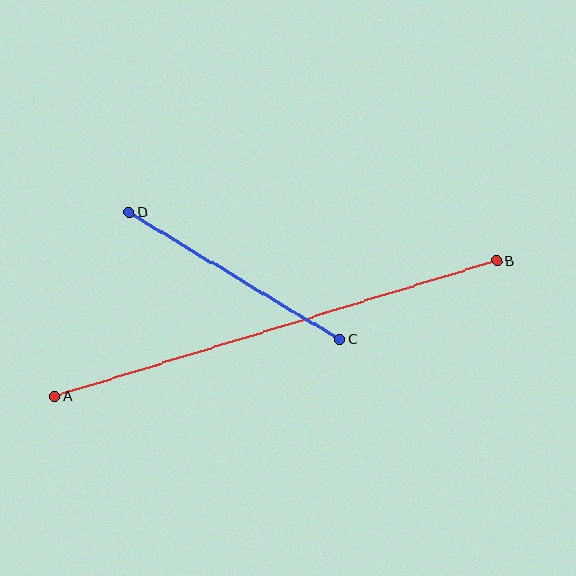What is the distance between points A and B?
The distance is approximately 462 pixels.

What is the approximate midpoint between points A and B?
The midpoint is at approximately (276, 328) pixels.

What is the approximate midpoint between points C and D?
The midpoint is at approximately (234, 276) pixels.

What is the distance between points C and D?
The distance is approximately 246 pixels.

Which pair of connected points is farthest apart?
Points A and B are farthest apart.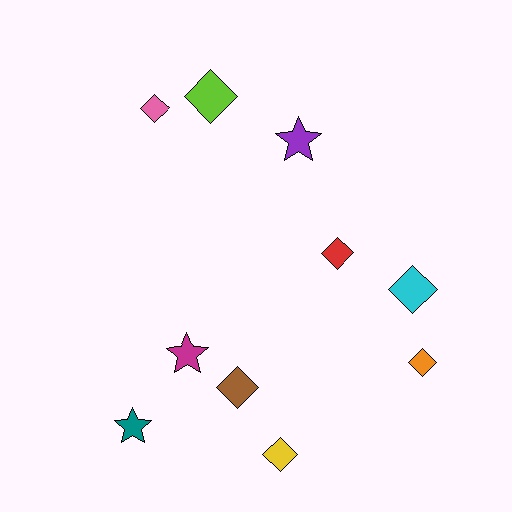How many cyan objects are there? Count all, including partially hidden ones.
There is 1 cyan object.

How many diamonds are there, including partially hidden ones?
There are 7 diamonds.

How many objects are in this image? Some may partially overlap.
There are 10 objects.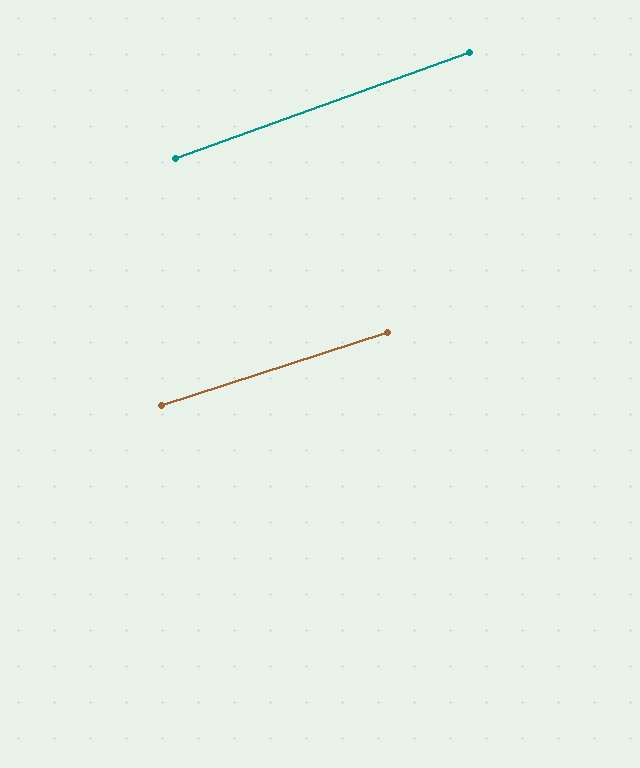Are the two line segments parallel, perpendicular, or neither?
Parallel — their directions differ by only 1.9°.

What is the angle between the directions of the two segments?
Approximately 2 degrees.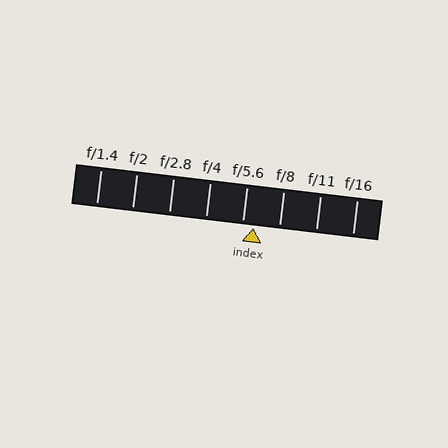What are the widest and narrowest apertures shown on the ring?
The widest aperture shown is f/1.4 and the narrowest is f/16.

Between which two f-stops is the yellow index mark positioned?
The index mark is between f/5.6 and f/8.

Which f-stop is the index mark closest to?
The index mark is closest to f/5.6.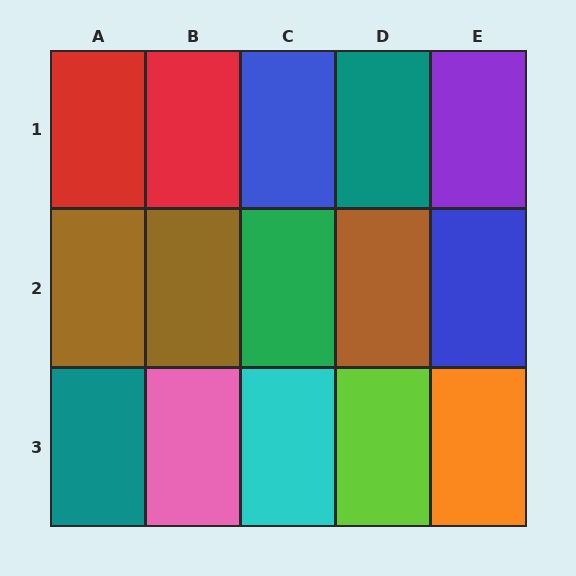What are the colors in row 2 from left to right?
Brown, brown, green, brown, blue.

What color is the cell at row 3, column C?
Cyan.